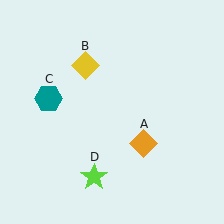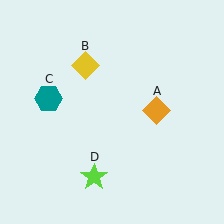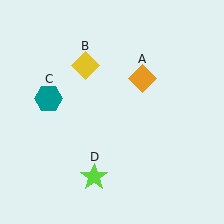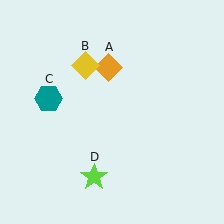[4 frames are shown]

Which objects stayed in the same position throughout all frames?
Yellow diamond (object B) and teal hexagon (object C) and lime star (object D) remained stationary.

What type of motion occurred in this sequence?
The orange diamond (object A) rotated counterclockwise around the center of the scene.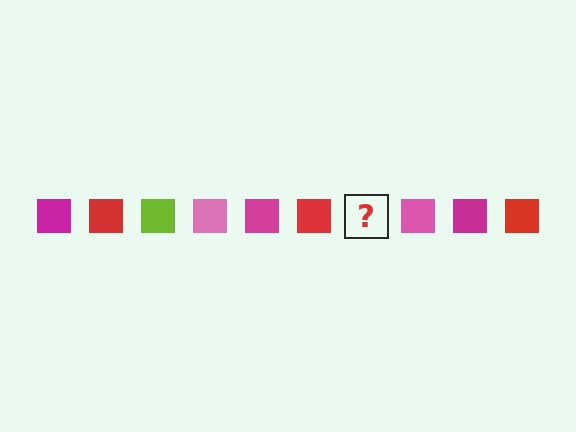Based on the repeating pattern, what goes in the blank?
The blank should be a lime square.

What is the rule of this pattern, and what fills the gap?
The rule is that the pattern cycles through magenta, red, lime, pink squares. The gap should be filled with a lime square.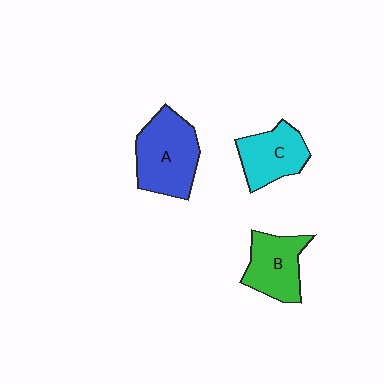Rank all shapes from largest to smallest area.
From largest to smallest: A (blue), B (green), C (cyan).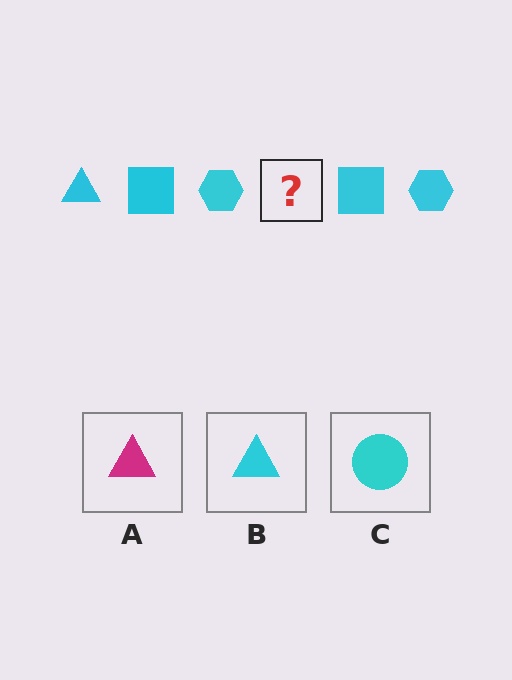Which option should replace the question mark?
Option B.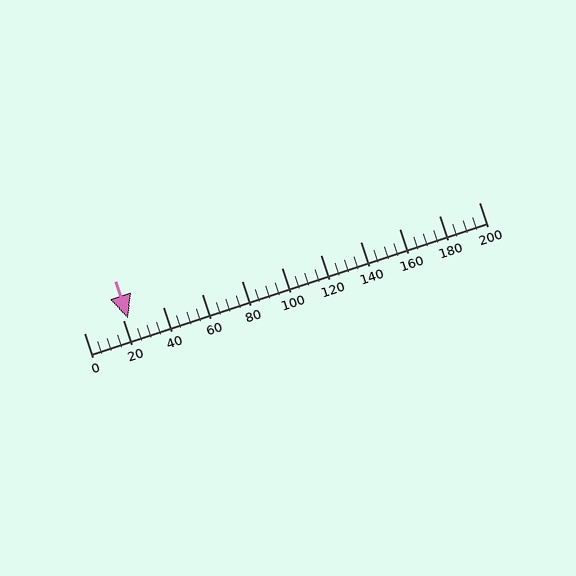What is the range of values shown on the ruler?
The ruler shows values from 0 to 200.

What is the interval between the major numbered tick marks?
The major tick marks are spaced 20 units apart.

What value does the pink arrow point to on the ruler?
The pink arrow points to approximately 22.